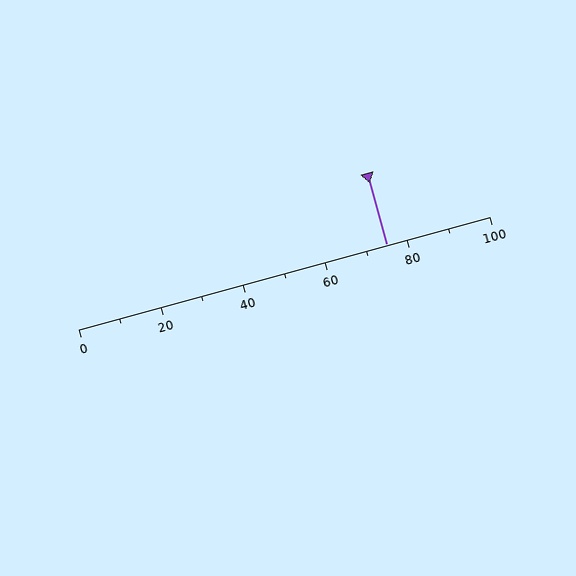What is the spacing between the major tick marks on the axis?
The major ticks are spaced 20 apart.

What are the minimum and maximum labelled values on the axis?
The axis runs from 0 to 100.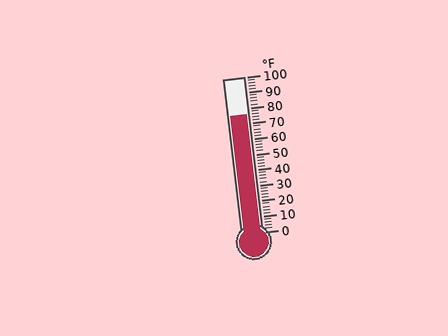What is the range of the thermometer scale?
The thermometer scale ranges from 0°F to 100°F.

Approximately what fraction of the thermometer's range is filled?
The thermometer is filled to approximately 75% of its range.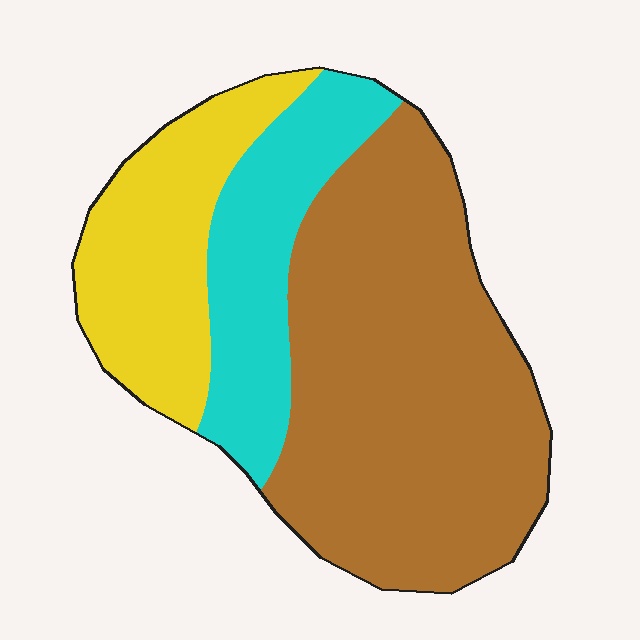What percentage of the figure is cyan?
Cyan takes up about one fifth (1/5) of the figure.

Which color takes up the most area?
Brown, at roughly 55%.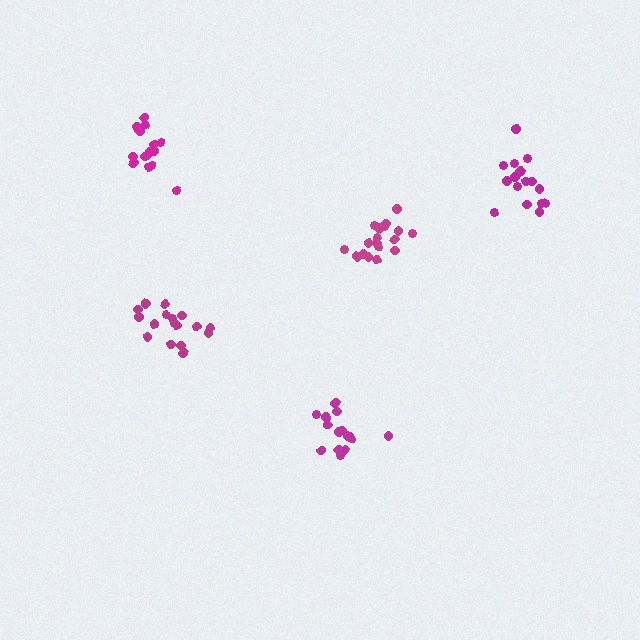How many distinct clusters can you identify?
There are 5 distinct clusters.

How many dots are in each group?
Group 1: 17 dots, Group 2: 15 dots, Group 3: 18 dots, Group 4: 18 dots, Group 5: 16 dots (84 total).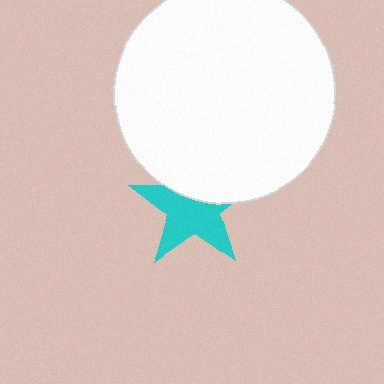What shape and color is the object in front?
The object in front is a white circle.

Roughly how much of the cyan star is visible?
About half of it is visible (roughly 62%).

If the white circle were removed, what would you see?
You would see the complete cyan star.